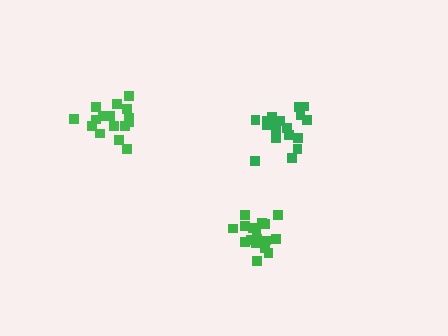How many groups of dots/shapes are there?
There are 3 groups.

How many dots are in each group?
Group 1: 18 dots, Group 2: 16 dots, Group 3: 19 dots (53 total).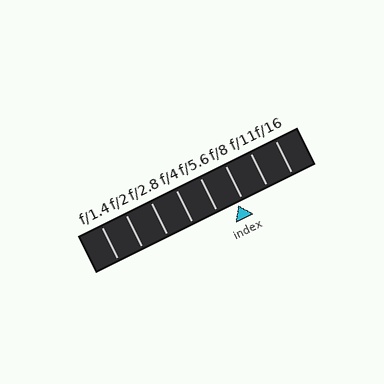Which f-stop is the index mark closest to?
The index mark is closest to f/8.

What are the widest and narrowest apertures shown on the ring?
The widest aperture shown is f/1.4 and the narrowest is f/16.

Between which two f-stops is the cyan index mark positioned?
The index mark is between f/5.6 and f/8.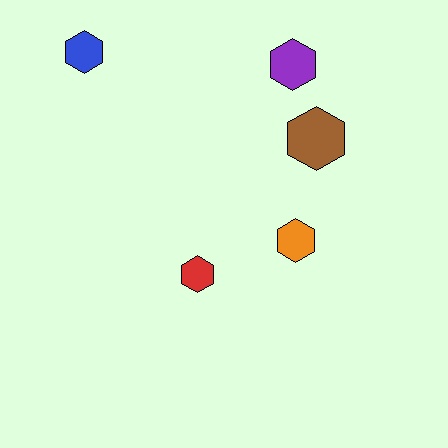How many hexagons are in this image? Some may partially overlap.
There are 5 hexagons.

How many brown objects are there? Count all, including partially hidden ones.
There is 1 brown object.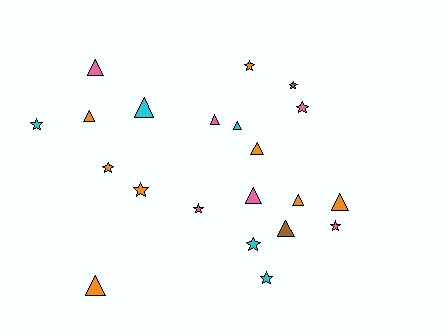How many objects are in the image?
There are 21 objects.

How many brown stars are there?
There is 1 brown star.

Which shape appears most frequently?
Triangle, with 11 objects.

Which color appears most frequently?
Orange, with 8 objects.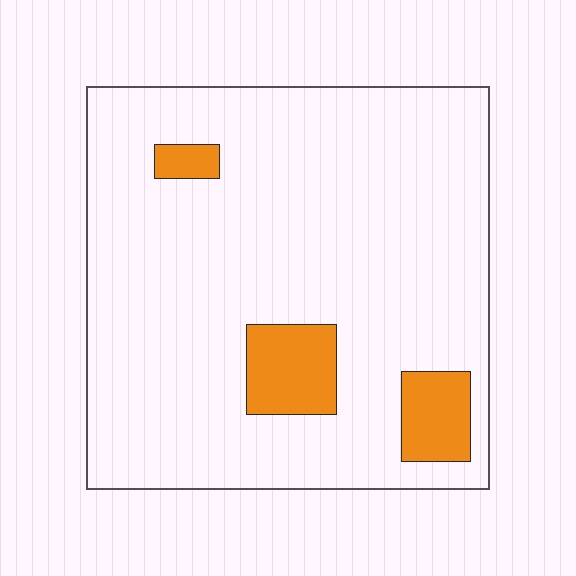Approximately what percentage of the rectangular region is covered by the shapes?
Approximately 10%.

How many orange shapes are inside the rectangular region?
3.